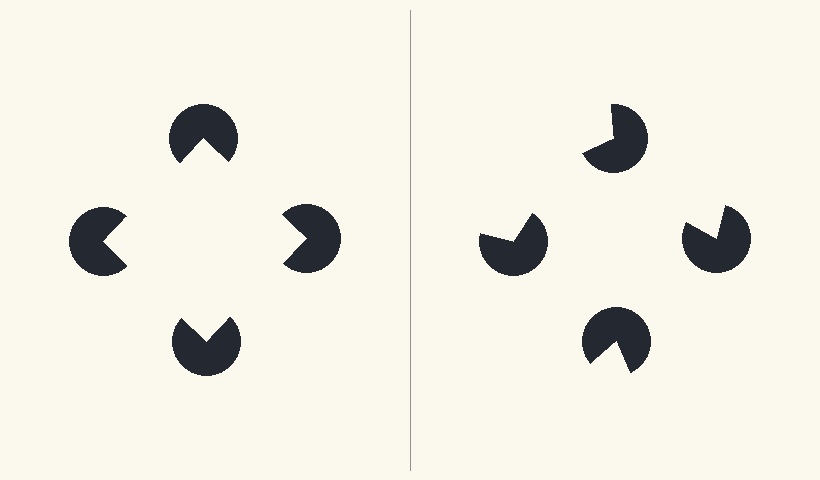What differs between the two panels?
The pac-man discs are positioned identically on both sides; only the wedge orientations differ. On the left they align to a square; on the right they are misaligned.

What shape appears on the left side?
An illusory square.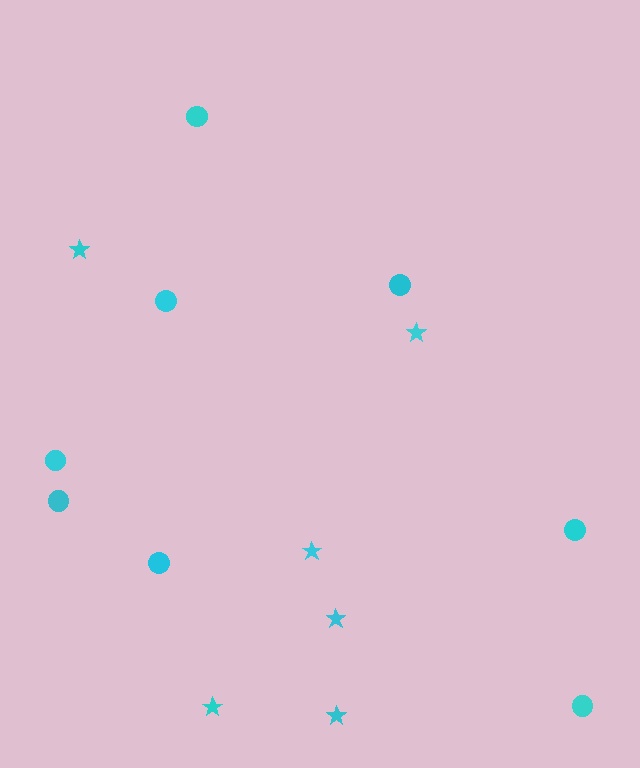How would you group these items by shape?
There are 2 groups: one group of stars (6) and one group of circles (8).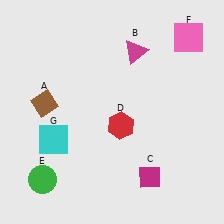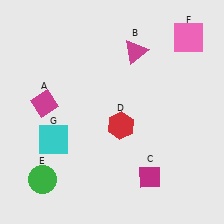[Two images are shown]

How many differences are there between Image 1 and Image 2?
There is 1 difference between the two images.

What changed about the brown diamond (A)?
In Image 1, A is brown. In Image 2, it changed to magenta.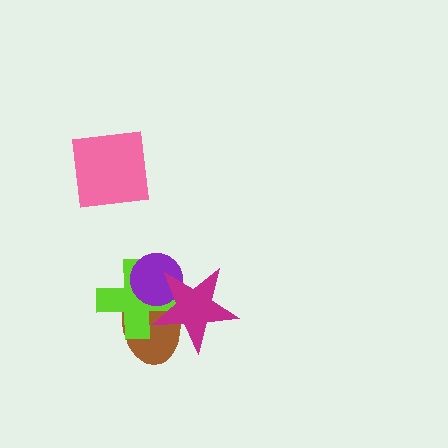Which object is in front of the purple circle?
The magenta star is in front of the purple circle.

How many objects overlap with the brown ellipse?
3 objects overlap with the brown ellipse.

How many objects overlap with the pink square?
0 objects overlap with the pink square.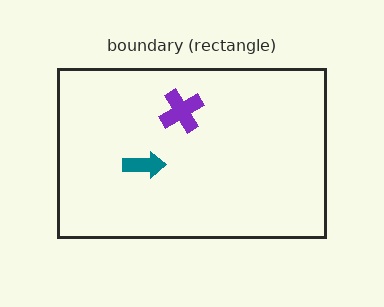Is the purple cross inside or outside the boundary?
Inside.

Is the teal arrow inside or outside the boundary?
Inside.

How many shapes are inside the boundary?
2 inside, 0 outside.